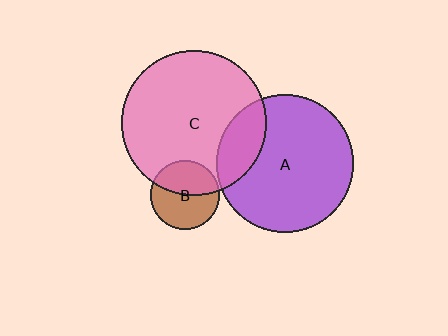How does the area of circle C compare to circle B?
Approximately 4.5 times.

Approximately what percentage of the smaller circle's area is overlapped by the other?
Approximately 20%.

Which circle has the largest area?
Circle C (pink).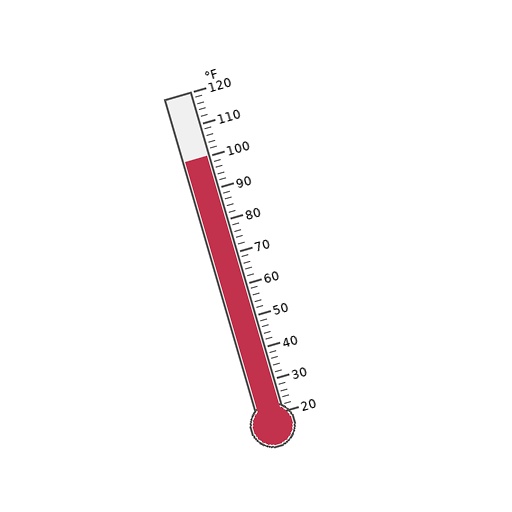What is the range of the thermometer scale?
The thermometer scale ranges from 20°F to 120°F.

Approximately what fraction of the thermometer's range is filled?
The thermometer is filled to approximately 80% of its range.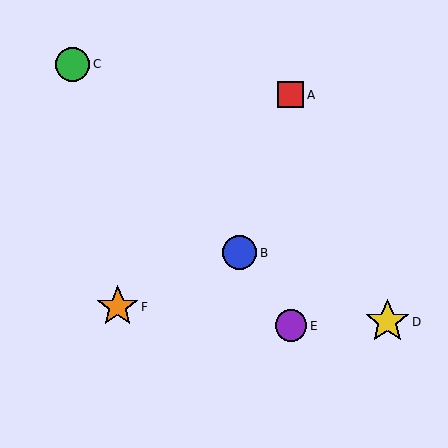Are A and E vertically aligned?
Yes, both are at x≈291.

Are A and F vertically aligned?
No, A is at x≈291 and F is at x≈118.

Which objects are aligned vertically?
Objects A, E are aligned vertically.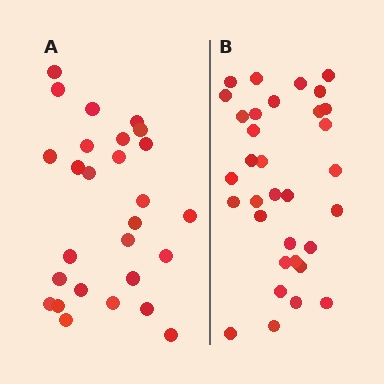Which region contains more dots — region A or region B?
Region B (the right region) has more dots.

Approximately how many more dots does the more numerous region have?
Region B has about 6 more dots than region A.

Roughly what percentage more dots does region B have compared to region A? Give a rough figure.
About 20% more.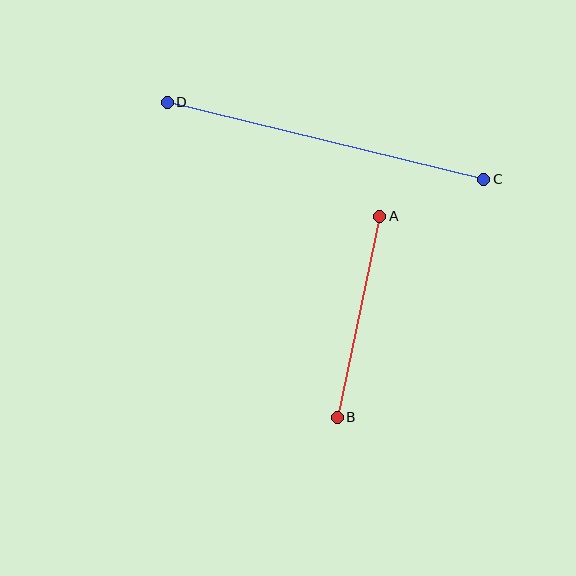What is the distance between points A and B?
The distance is approximately 205 pixels.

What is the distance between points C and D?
The distance is approximately 326 pixels.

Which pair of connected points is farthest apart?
Points C and D are farthest apart.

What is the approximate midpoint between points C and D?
The midpoint is at approximately (326, 141) pixels.